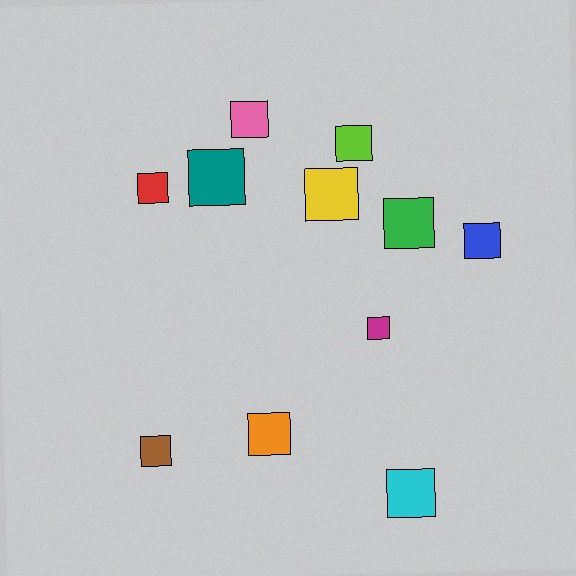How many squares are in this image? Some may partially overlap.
There are 11 squares.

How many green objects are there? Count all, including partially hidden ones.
There is 1 green object.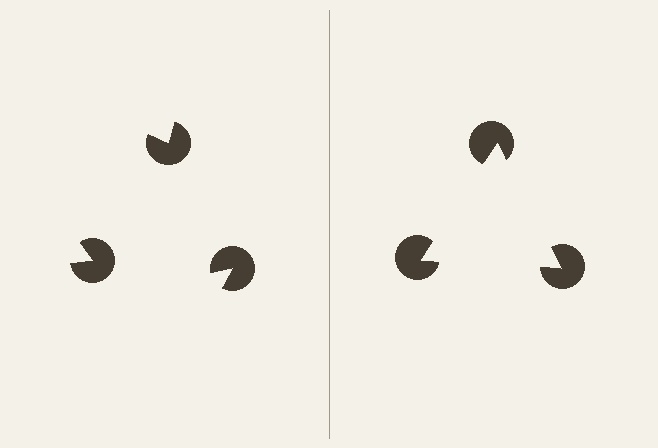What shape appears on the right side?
An illusory triangle.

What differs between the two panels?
The pac-man discs are positioned identically on both sides; only the wedge orientations differ. On the right they align to a triangle; on the left they are misaligned.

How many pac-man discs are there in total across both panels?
6 — 3 on each side.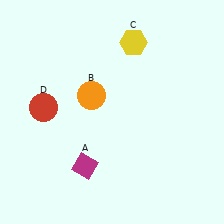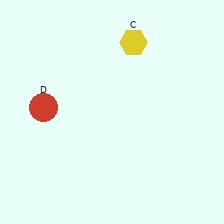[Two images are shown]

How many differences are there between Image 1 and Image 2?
There are 2 differences between the two images.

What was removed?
The orange circle (B), the magenta diamond (A) were removed in Image 2.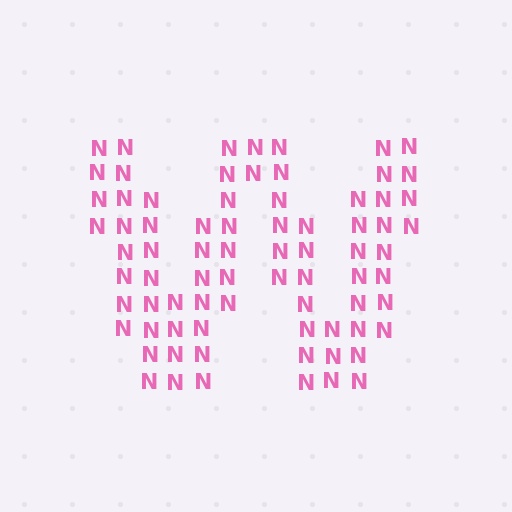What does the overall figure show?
The overall figure shows the letter W.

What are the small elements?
The small elements are letter N's.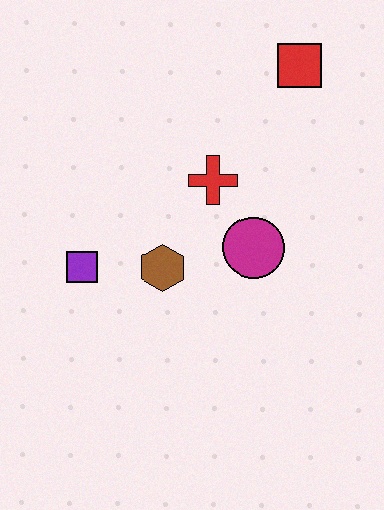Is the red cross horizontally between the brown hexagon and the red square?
Yes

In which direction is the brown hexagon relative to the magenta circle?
The brown hexagon is to the left of the magenta circle.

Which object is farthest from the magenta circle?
The red square is farthest from the magenta circle.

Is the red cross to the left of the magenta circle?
Yes